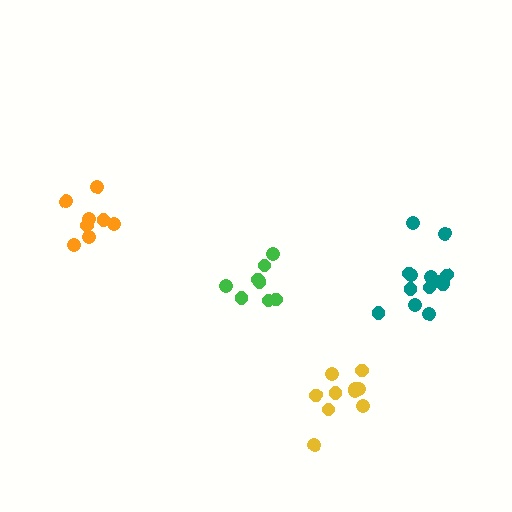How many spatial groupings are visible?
There are 4 spatial groupings.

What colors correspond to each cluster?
The clusters are colored: yellow, orange, teal, green.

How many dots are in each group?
Group 1: 10 dots, Group 2: 8 dots, Group 3: 13 dots, Group 4: 8 dots (39 total).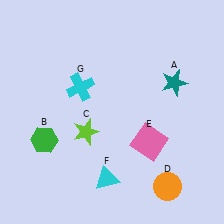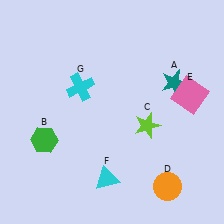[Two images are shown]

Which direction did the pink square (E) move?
The pink square (E) moved up.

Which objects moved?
The objects that moved are: the lime star (C), the pink square (E).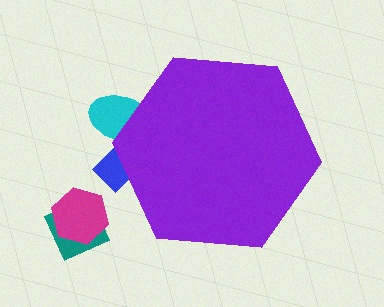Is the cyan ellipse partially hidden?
Yes, the cyan ellipse is partially hidden behind the purple hexagon.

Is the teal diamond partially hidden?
No, the teal diamond is fully visible.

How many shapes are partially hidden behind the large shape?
2 shapes are partially hidden.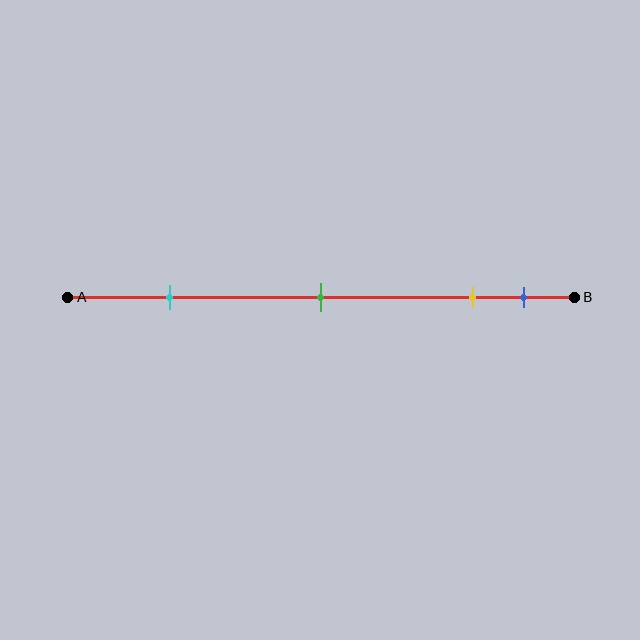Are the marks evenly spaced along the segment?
No, the marks are not evenly spaced.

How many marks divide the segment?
There are 4 marks dividing the segment.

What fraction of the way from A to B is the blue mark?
The blue mark is approximately 90% (0.9) of the way from A to B.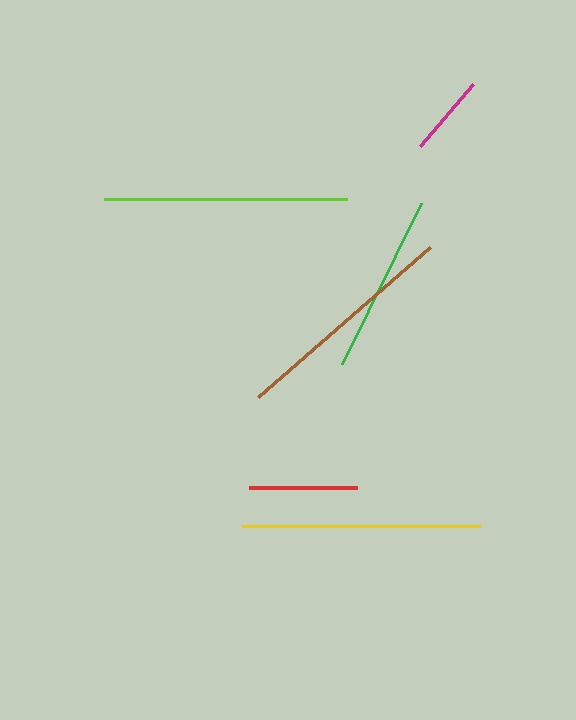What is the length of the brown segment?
The brown segment is approximately 228 pixels long.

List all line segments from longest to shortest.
From longest to shortest: lime, yellow, brown, green, red, magenta.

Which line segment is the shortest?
The magenta line is the shortest at approximately 81 pixels.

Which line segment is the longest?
The lime line is the longest at approximately 243 pixels.